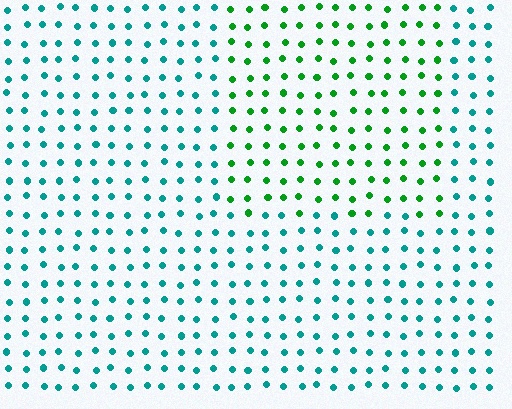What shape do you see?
I see a rectangle.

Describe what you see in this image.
The image is filled with small teal elements in a uniform arrangement. A rectangle-shaped region is visible where the elements are tinted to a slightly different hue, forming a subtle color boundary.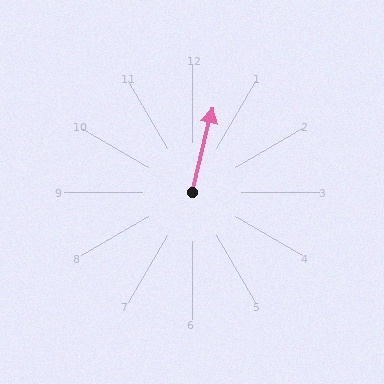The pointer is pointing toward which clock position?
Roughly 12 o'clock.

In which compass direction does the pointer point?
North.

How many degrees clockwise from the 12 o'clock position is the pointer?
Approximately 13 degrees.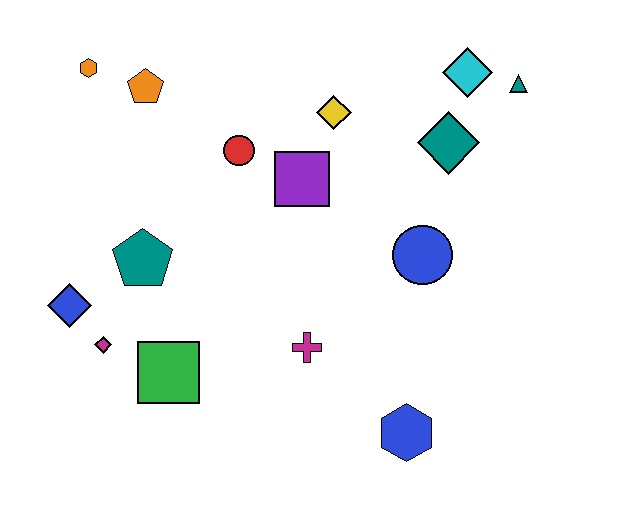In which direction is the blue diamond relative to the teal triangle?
The blue diamond is to the left of the teal triangle.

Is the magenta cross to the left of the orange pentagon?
No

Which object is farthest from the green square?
The teal triangle is farthest from the green square.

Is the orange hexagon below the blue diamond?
No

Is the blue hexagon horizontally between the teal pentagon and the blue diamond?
No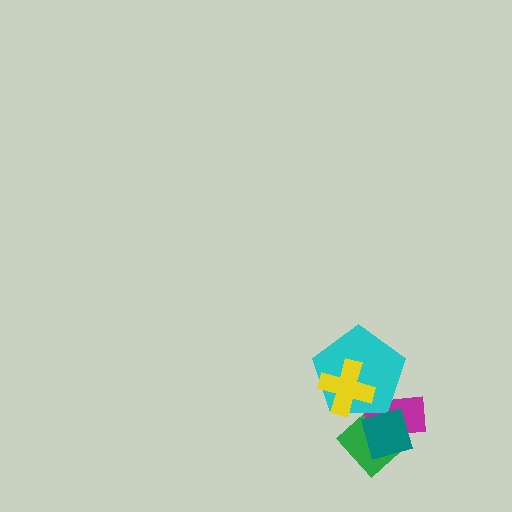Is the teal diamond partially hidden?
No, no other shape covers it.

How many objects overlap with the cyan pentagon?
3 objects overlap with the cyan pentagon.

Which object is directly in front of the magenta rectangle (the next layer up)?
The cyan pentagon is directly in front of the magenta rectangle.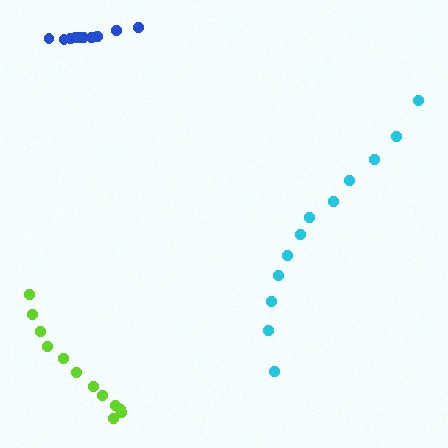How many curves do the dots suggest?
There are 3 distinct paths.